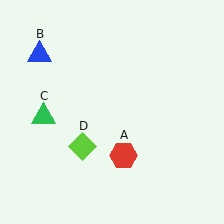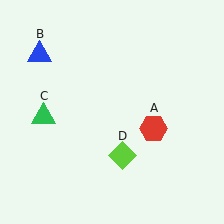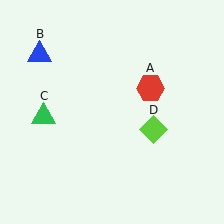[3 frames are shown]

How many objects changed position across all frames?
2 objects changed position: red hexagon (object A), lime diamond (object D).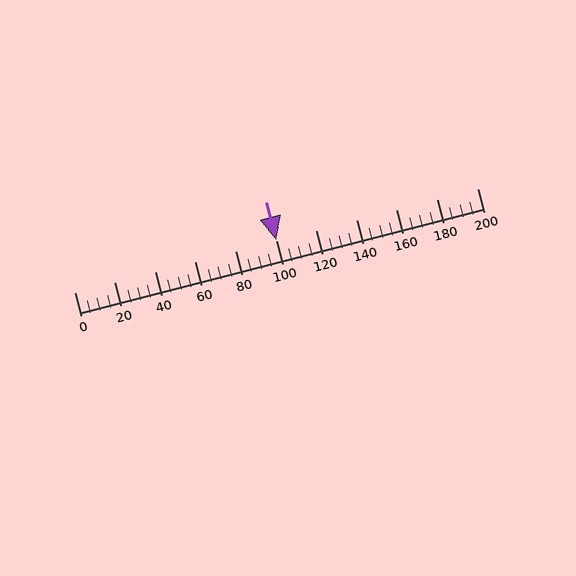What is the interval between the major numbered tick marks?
The major tick marks are spaced 20 units apart.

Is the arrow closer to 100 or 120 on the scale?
The arrow is closer to 100.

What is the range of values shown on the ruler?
The ruler shows values from 0 to 200.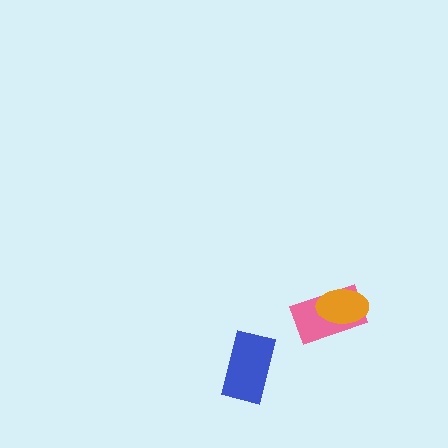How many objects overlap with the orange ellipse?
1 object overlaps with the orange ellipse.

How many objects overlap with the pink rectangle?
1 object overlaps with the pink rectangle.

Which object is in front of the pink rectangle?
The orange ellipse is in front of the pink rectangle.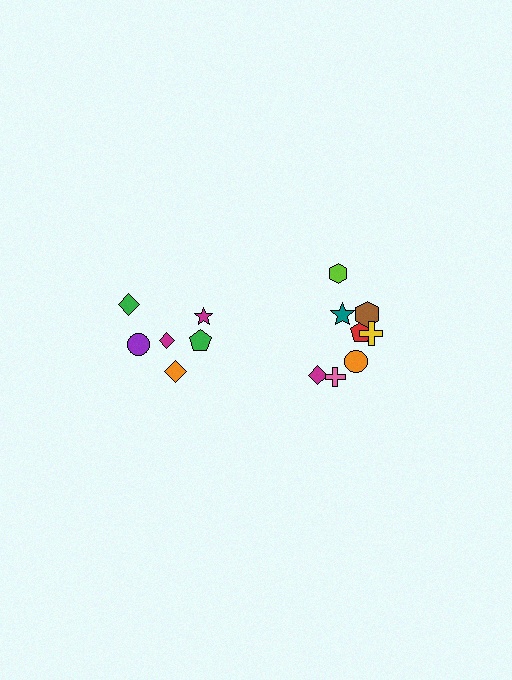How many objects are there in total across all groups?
There are 14 objects.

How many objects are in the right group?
There are 8 objects.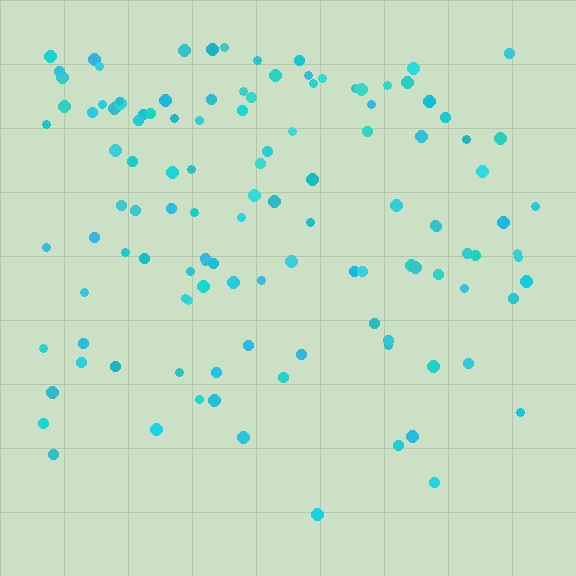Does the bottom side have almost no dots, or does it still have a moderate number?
Still a moderate number, just noticeably fewer than the top.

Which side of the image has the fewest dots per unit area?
The bottom.